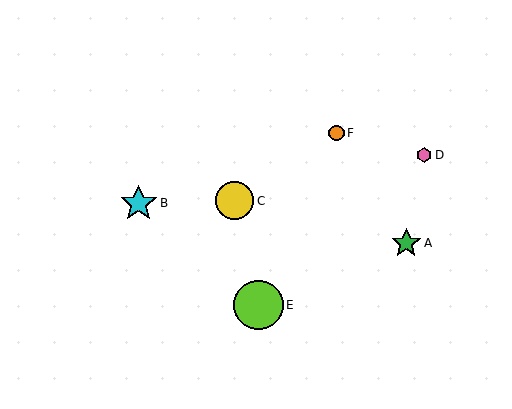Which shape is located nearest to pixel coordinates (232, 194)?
The yellow circle (labeled C) at (235, 201) is nearest to that location.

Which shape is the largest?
The lime circle (labeled E) is the largest.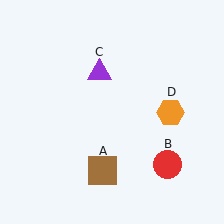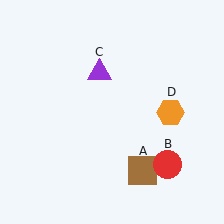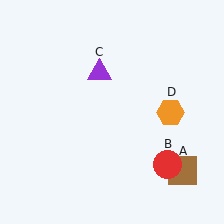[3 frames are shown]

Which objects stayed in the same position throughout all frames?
Red circle (object B) and purple triangle (object C) and orange hexagon (object D) remained stationary.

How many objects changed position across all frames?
1 object changed position: brown square (object A).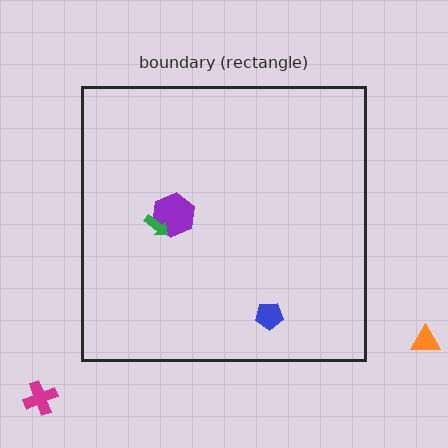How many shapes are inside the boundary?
3 inside, 2 outside.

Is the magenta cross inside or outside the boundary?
Outside.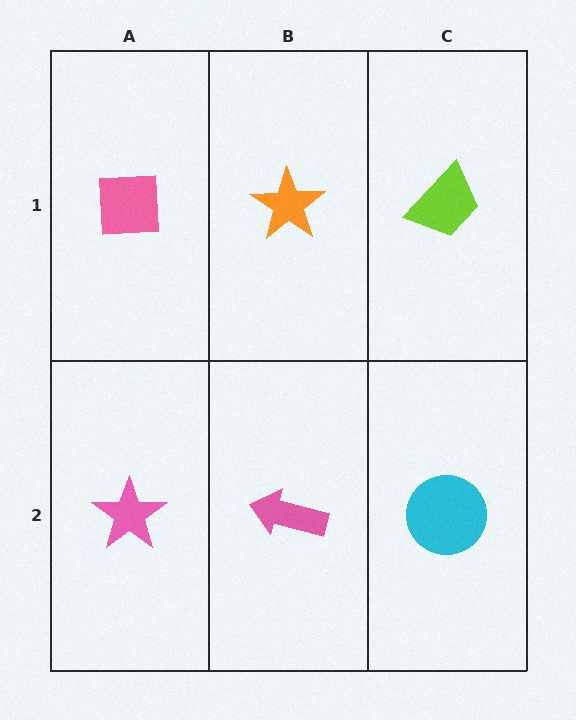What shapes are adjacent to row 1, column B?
A pink arrow (row 2, column B), a pink square (row 1, column A), a lime trapezoid (row 1, column C).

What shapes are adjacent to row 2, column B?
An orange star (row 1, column B), a pink star (row 2, column A), a cyan circle (row 2, column C).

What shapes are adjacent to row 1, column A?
A pink star (row 2, column A), an orange star (row 1, column B).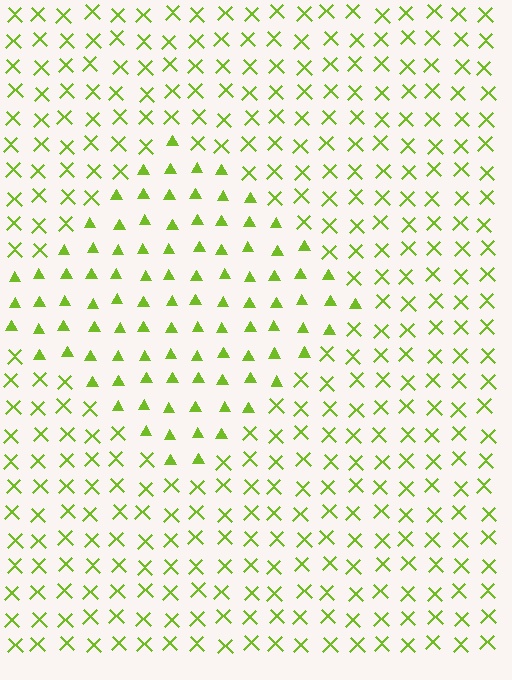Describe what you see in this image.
The image is filled with small lime elements arranged in a uniform grid. A diamond-shaped region contains triangles, while the surrounding area contains X marks. The boundary is defined purely by the change in element shape.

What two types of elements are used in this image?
The image uses triangles inside the diamond region and X marks outside it.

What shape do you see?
I see a diamond.